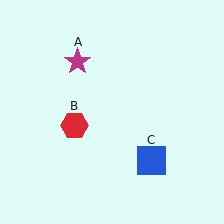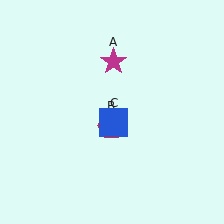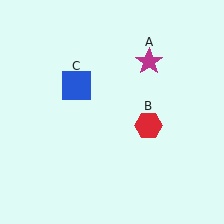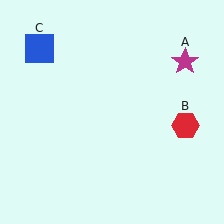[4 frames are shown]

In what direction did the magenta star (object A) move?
The magenta star (object A) moved right.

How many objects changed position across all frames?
3 objects changed position: magenta star (object A), red hexagon (object B), blue square (object C).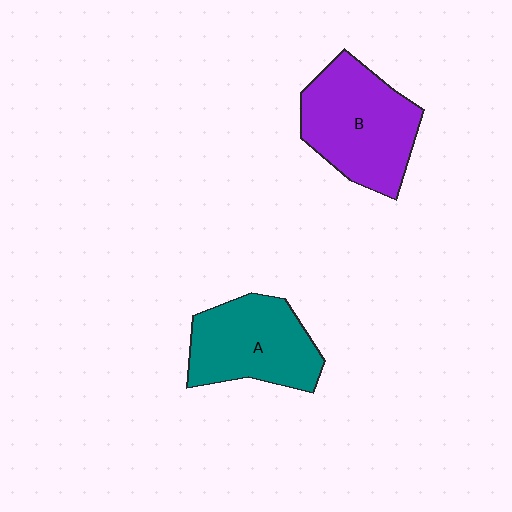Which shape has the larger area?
Shape B (purple).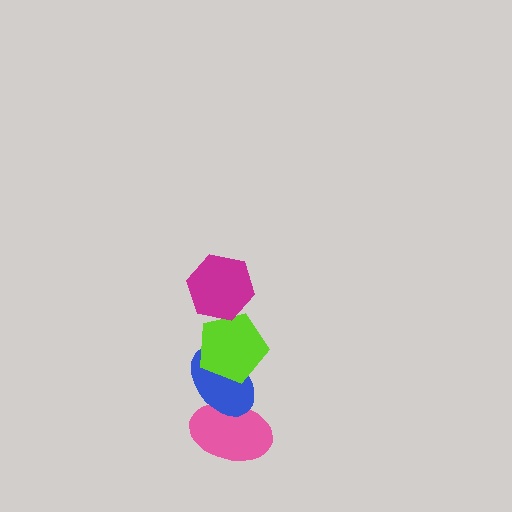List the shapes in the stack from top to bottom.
From top to bottom: the magenta hexagon, the lime pentagon, the blue ellipse, the pink ellipse.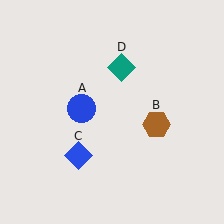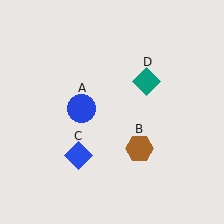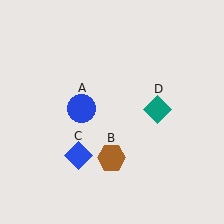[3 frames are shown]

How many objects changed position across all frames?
2 objects changed position: brown hexagon (object B), teal diamond (object D).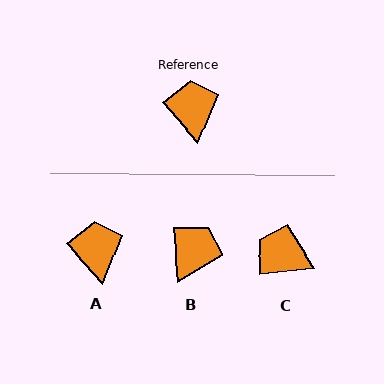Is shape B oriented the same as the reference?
No, it is off by about 37 degrees.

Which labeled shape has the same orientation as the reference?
A.